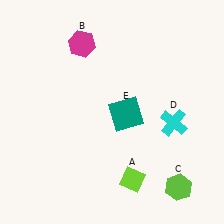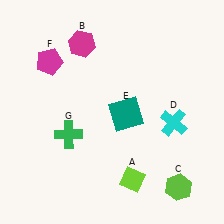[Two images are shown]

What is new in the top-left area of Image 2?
A magenta pentagon (F) was added in the top-left area of Image 2.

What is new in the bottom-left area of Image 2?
A green cross (G) was added in the bottom-left area of Image 2.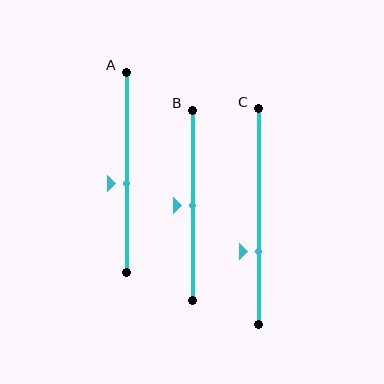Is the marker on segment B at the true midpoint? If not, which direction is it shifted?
Yes, the marker on segment B is at the true midpoint.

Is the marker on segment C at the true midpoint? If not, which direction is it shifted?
No, the marker on segment C is shifted downward by about 16% of the segment length.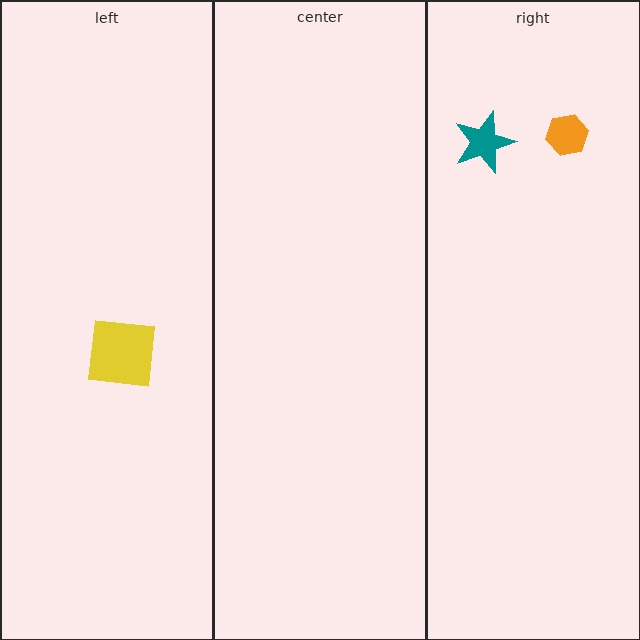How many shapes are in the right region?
2.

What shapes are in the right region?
The teal star, the orange hexagon.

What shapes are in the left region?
The yellow square.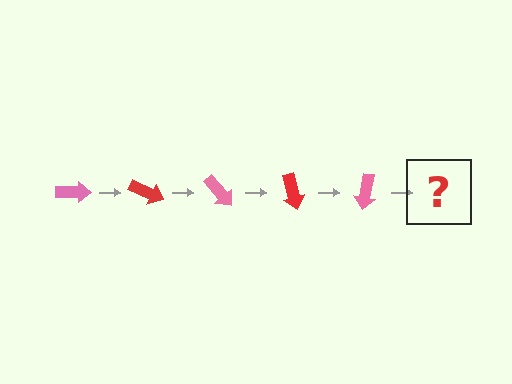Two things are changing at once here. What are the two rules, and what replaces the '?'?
The two rules are that it rotates 25 degrees each step and the color cycles through pink and red. The '?' should be a red arrow, rotated 125 degrees from the start.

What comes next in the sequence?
The next element should be a red arrow, rotated 125 degrees from the start.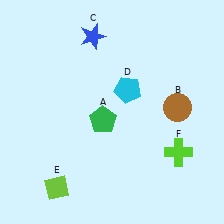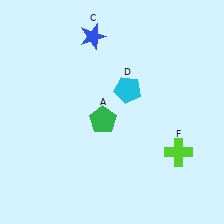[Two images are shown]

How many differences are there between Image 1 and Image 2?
There are 2 differences between the two images.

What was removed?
The brown circle (B), the lime diamond (E) were removed in Image 2.